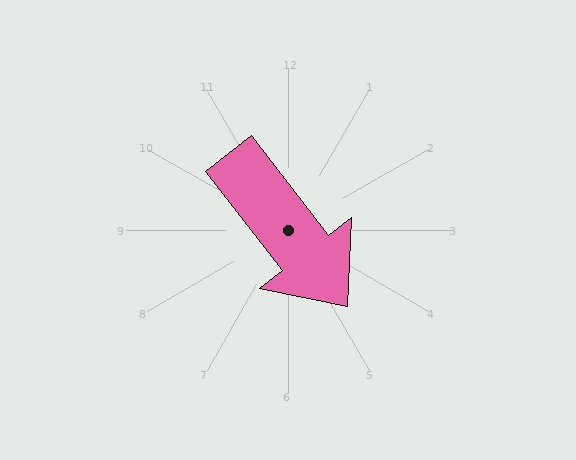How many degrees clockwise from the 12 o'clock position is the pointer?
Approximately 142 degrees.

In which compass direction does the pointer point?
Southeast.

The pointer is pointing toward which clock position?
Roughly 5 o'clock.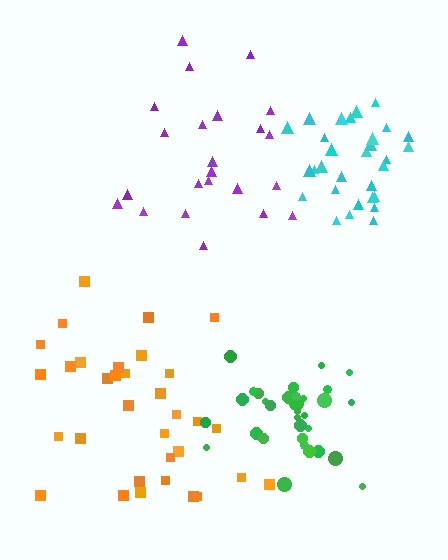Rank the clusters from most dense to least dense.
green, cyan, orange, purple.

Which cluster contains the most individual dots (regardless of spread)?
Orange (33).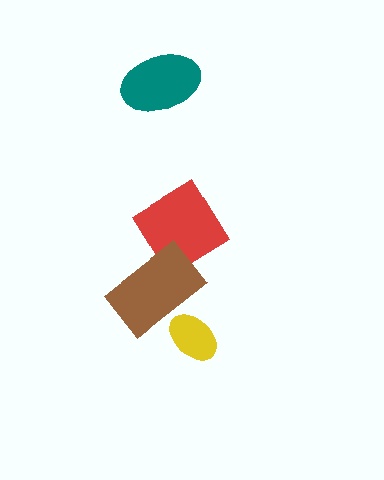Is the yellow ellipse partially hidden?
Yes, it is partially covered by another shape.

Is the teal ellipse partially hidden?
No, no other shape covers it.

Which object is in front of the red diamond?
The brown rectangle is in front of the red diamond.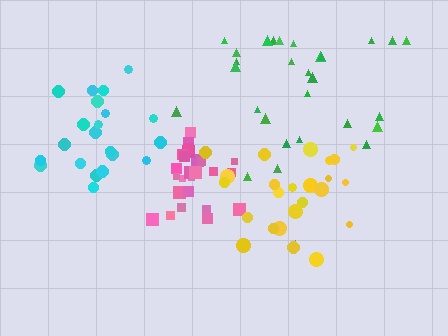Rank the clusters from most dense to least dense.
pink, yellow, cyan, green.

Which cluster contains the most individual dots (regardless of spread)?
Green (29).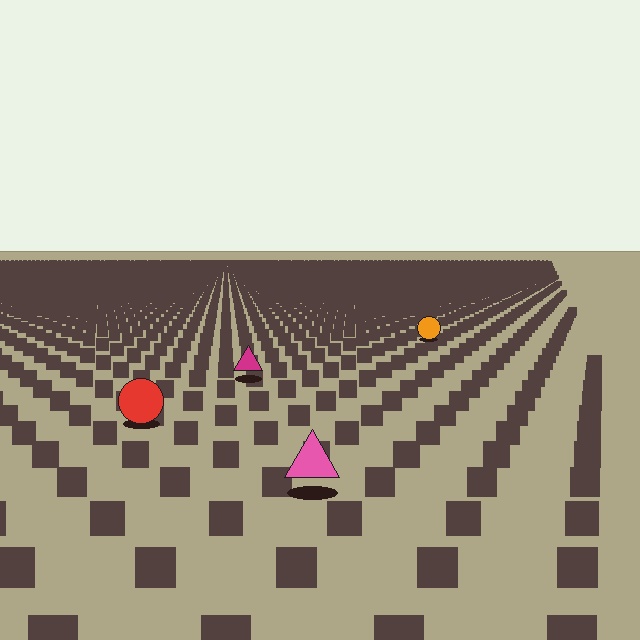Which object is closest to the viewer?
The pink triangle is closest. The texture marks near it are larger and more spread out.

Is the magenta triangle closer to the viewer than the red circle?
No. The red circle is closer — you can tell from the texture gradient: the ground texture is coarser near it.